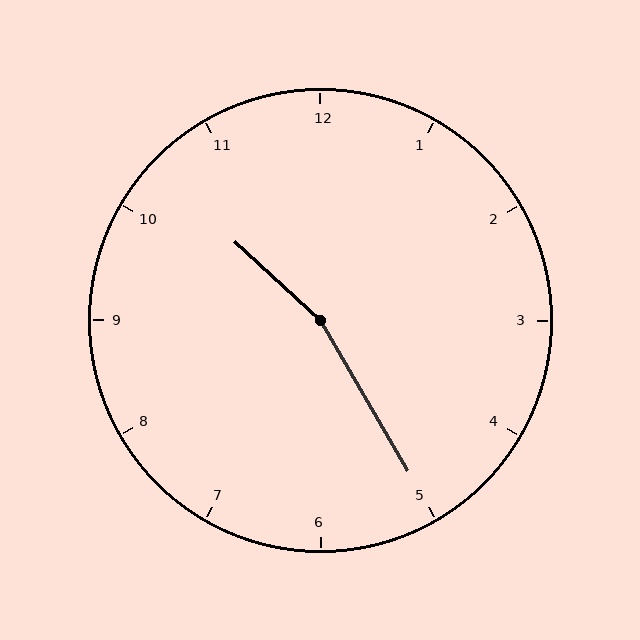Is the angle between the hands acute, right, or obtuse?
It is obtuse.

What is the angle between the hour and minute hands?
Approximately 162 degrees.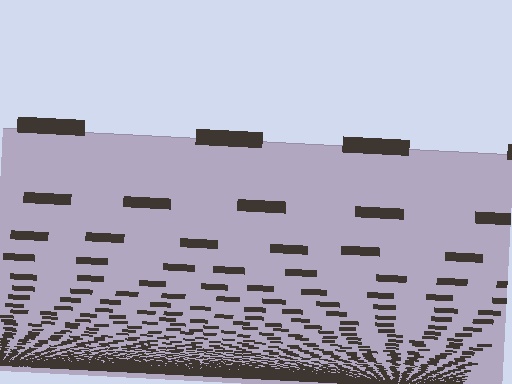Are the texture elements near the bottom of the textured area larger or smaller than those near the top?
Smaller. The gradient is inverted — elements near the bottom are smaller and denser.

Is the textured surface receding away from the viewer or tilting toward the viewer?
The surface appears to tilt toward the viewer. Texture elements get larger and sparser toward the top.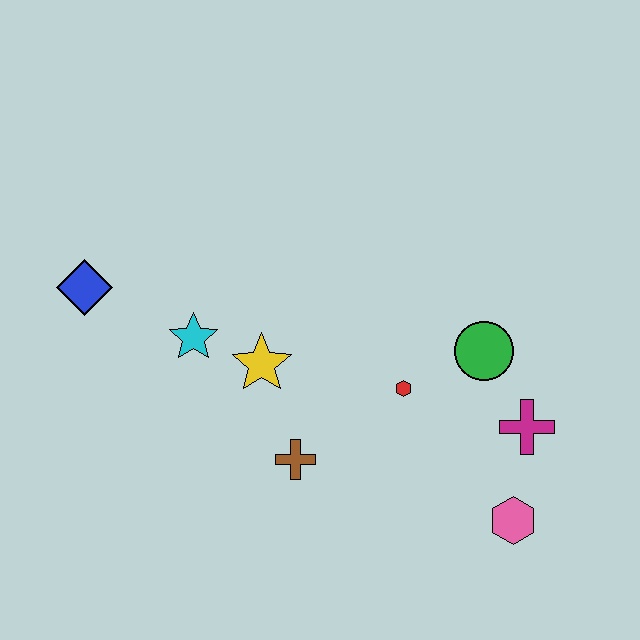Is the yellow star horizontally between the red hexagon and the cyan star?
Yes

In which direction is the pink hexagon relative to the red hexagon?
The pink hexagon is below the red hexagon.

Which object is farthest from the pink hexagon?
The blue diamond is farthest from the pink hexagon.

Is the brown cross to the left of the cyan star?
No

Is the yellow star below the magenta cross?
No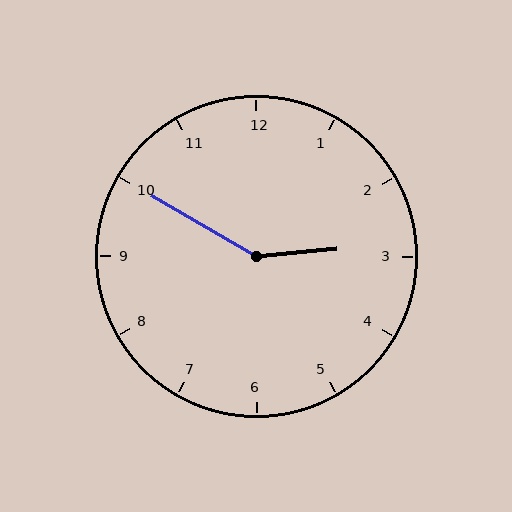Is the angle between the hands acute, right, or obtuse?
It is obtuse.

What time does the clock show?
2:50.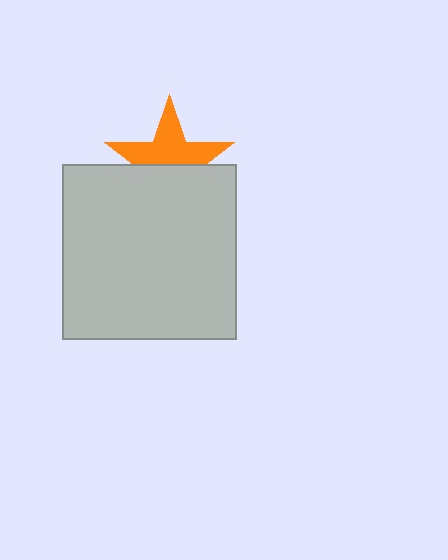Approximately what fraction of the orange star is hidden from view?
Roughly 46% of the orange star is hidden behind the light gray square.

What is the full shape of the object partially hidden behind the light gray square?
The partially hidden object is an orange star.